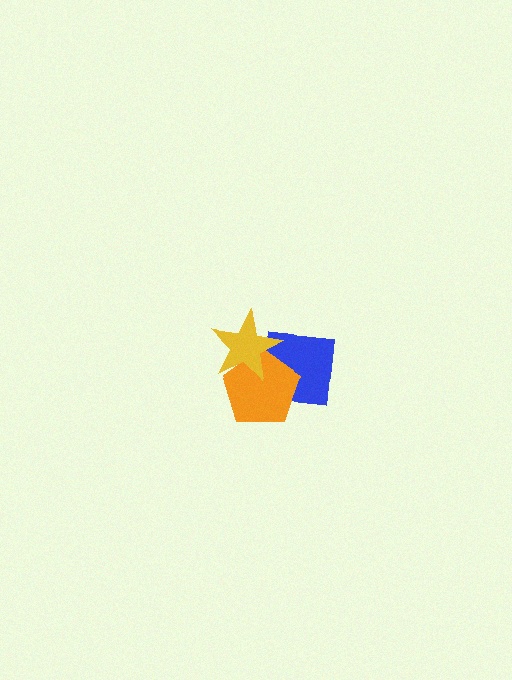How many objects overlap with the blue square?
2 objects overlap with the blue square.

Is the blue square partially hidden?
Yes, it is partially covered by another shape.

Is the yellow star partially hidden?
No, no other shape covers it.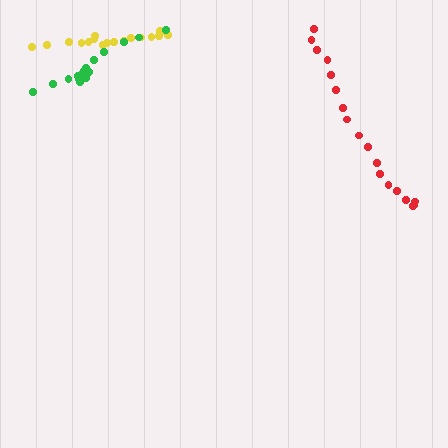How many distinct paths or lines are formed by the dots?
There are 3 distinct paths.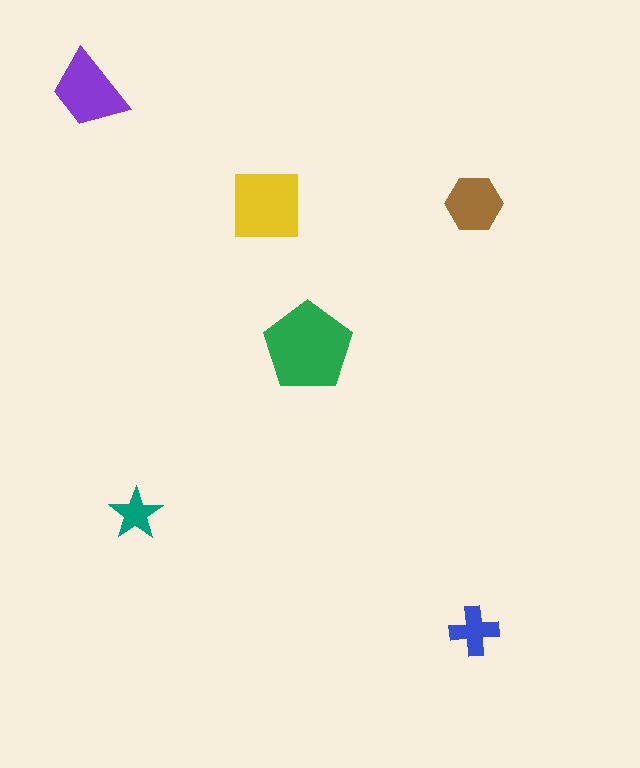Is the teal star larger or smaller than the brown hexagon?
Smaller.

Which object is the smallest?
The teal star.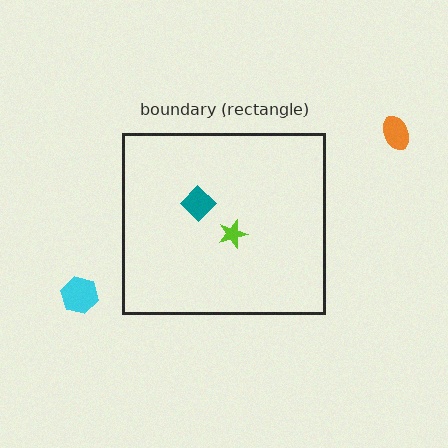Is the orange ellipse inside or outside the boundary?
Outside.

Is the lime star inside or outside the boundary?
Inside.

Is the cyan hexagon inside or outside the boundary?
Outside.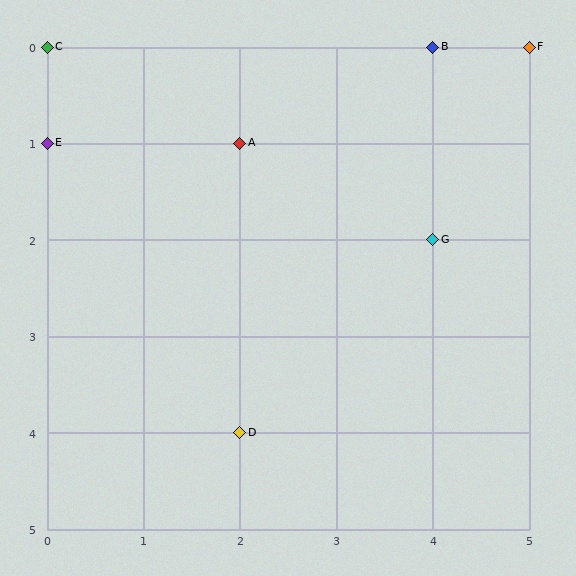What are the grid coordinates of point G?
Point G is at grid coordinates (4, 2).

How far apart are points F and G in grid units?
Points F and G are 1 column and 2 rows apart (about 2.2 grid units diagonally).